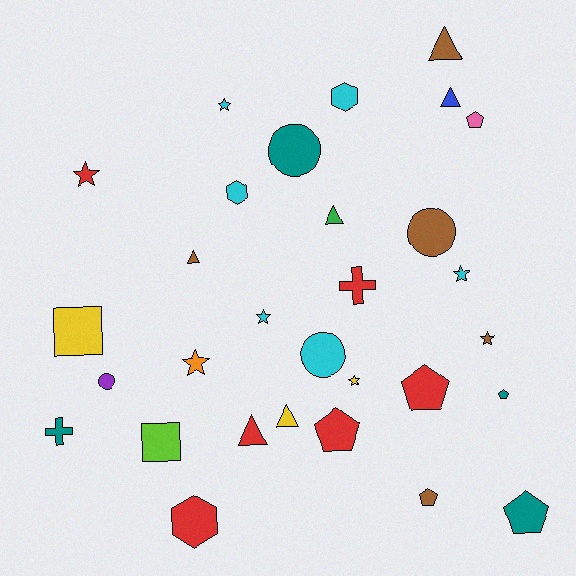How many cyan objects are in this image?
There are 6 cyan objects.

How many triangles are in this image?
There are 6 triangles.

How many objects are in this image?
There are 30 objects.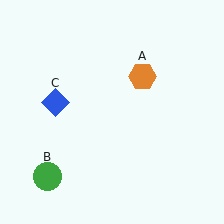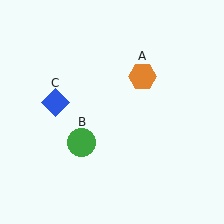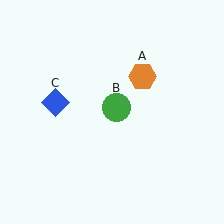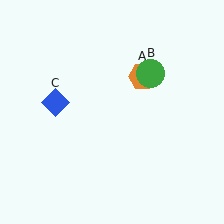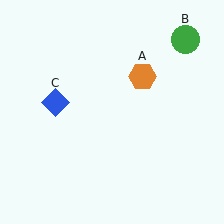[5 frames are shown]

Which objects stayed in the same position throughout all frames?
Orange hexagon (object A) and blue diamond (object C) remained stationary.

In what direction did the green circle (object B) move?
The green circle (object B) moved up and to the right.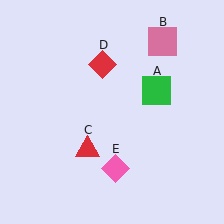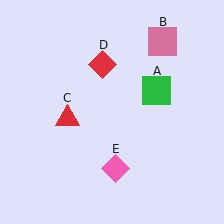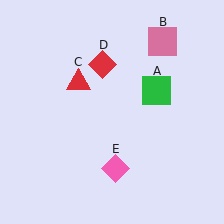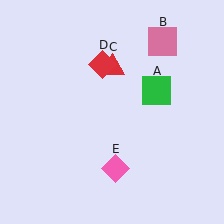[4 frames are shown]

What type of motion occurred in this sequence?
The red triangle (object C) rotated clockwise around the center of the scene.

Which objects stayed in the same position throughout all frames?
Green square (object A) and pink square (object B) and red diamond (object D) and pink diamond (object E) remained stationary.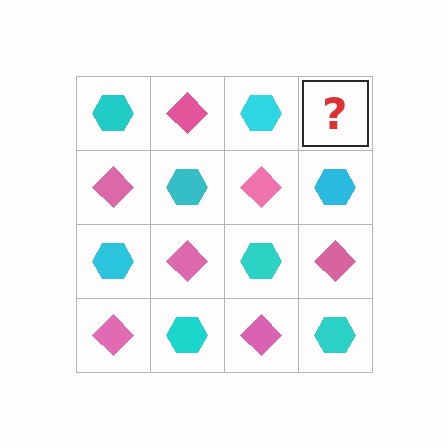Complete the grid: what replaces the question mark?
The question mark should be replaced with a pink diamond.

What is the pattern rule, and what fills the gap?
The rule is that it alternates cyan hexagon and pink diamond in a checkerboard pattern. The gap should be filled with a pink diamond.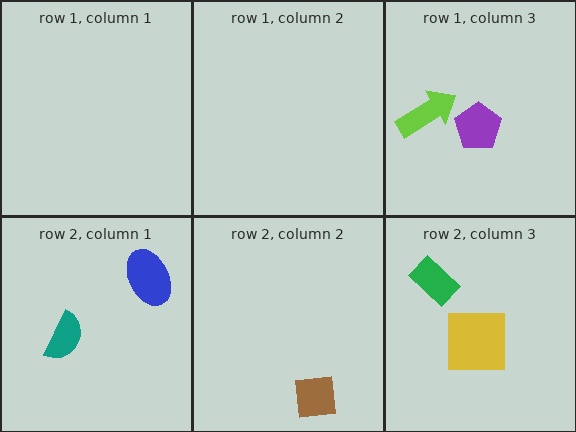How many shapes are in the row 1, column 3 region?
2.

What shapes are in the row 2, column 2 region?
The brown square.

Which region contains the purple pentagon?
The row 1, column 3 region.